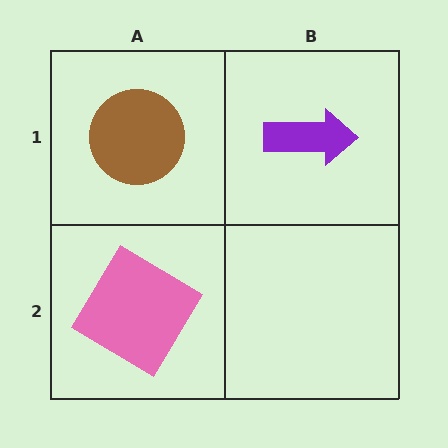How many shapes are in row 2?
1 shape.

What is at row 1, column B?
A purple arrow.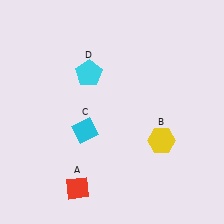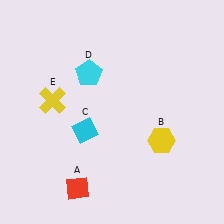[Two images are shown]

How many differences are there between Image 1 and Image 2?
There is 1 difference between the two images.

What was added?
A yellow cross (E) was added in Image 2.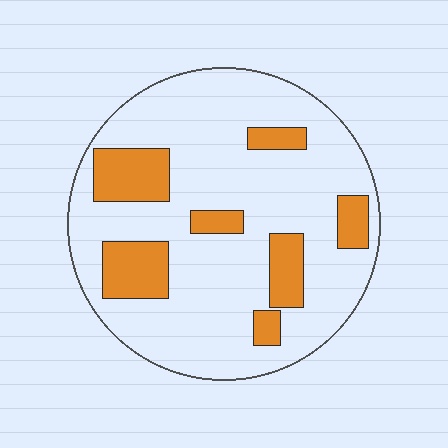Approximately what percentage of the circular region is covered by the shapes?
Approximately 20%.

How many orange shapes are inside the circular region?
7.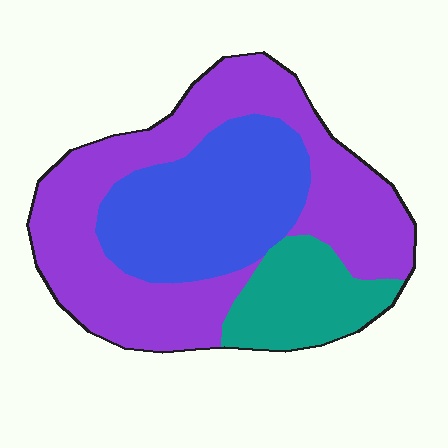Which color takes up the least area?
Teal, at roughly 15%.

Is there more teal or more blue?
Blue.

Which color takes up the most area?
Purple, at roughly 55%.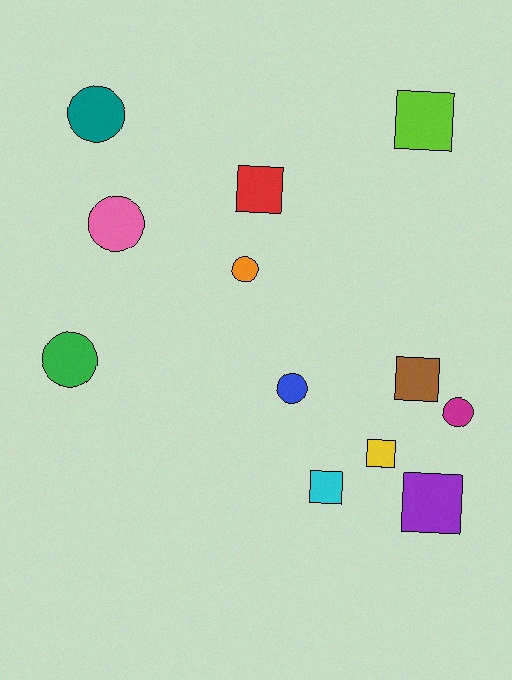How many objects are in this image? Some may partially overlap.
There are 12 objects.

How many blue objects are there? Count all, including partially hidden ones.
There is 1 blue object.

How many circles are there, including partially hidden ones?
There are 6 circles.